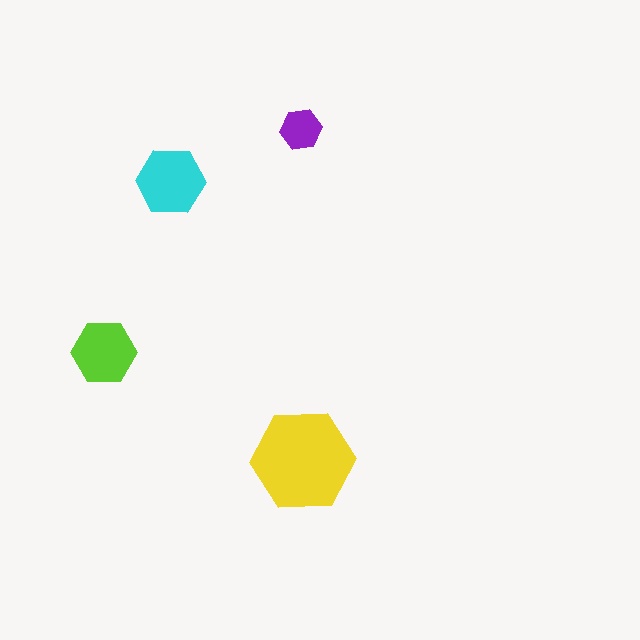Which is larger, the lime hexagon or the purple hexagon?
The lime one.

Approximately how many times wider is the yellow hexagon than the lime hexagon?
About 1.5 times wider.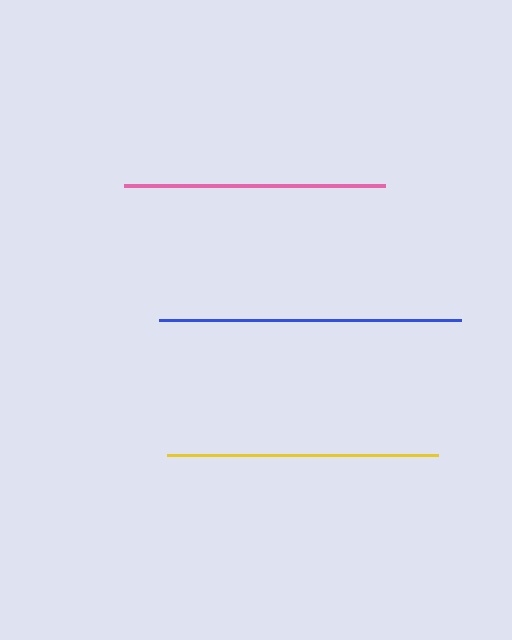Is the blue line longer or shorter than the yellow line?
The blue line is longer than the yellow line.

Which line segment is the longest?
The blue line is the longest at approximately 301 pixels.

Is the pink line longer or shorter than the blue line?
The blue line is longer than the pink line.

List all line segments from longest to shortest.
From longest to shortest: blue, yellow, pink.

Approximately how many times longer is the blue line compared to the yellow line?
The blue line is approximately 1.1 times the length of the yellow line.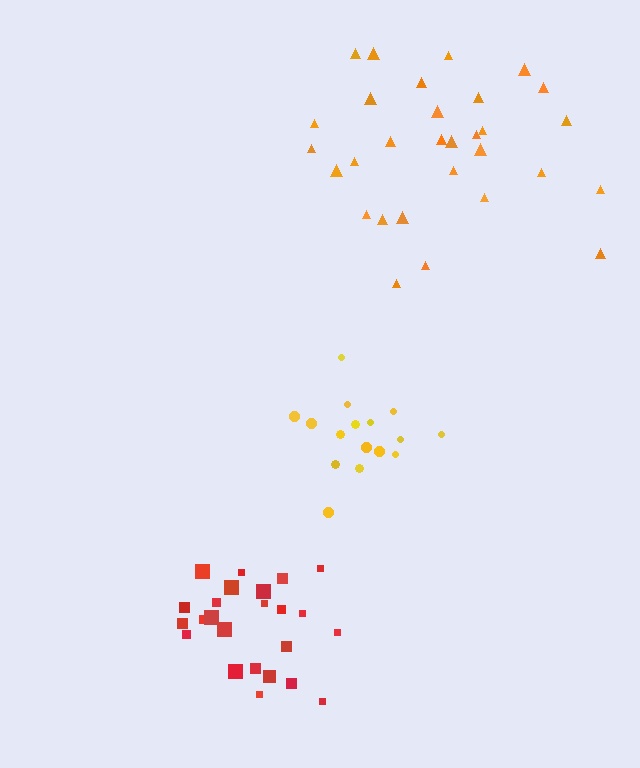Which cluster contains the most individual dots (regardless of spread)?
Orange (30).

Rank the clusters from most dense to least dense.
yellow, red, orange.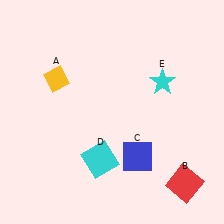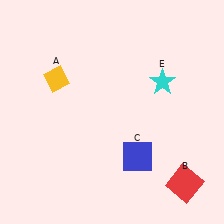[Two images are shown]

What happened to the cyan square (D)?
The cyan square (D) was removed in Image 2. It was in the bottom-left area of Image 1.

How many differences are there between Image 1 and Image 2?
There is 1 difference between the two images.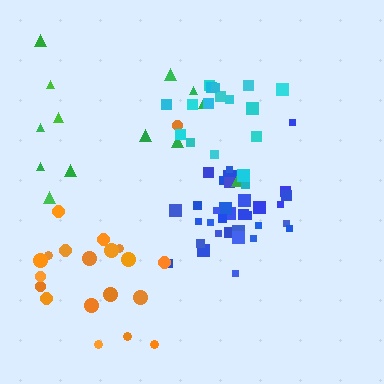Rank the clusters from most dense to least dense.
blue, cyan, orange, green.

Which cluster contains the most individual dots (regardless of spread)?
Blue (35).